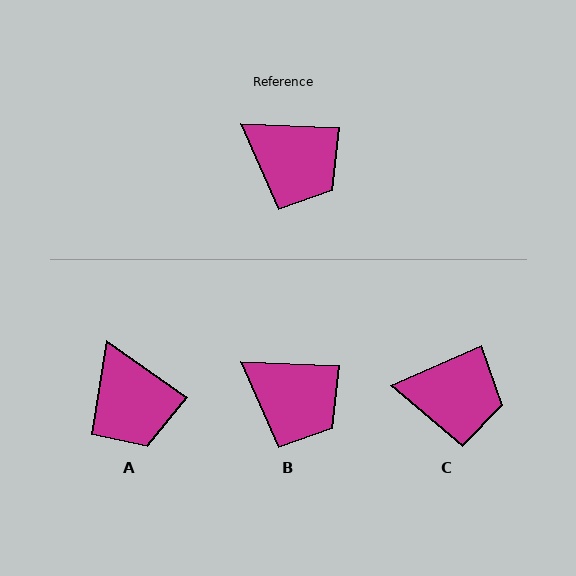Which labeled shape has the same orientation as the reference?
B.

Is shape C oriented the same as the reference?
No, it is off by about 26 degrees.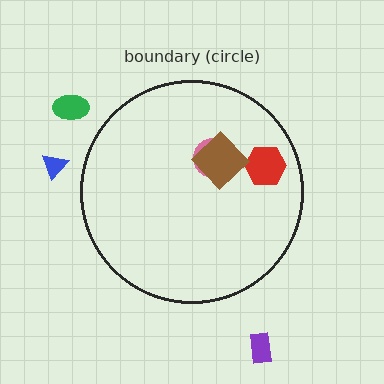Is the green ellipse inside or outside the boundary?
Outside.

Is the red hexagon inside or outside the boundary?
Inside.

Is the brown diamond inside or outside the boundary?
Inside.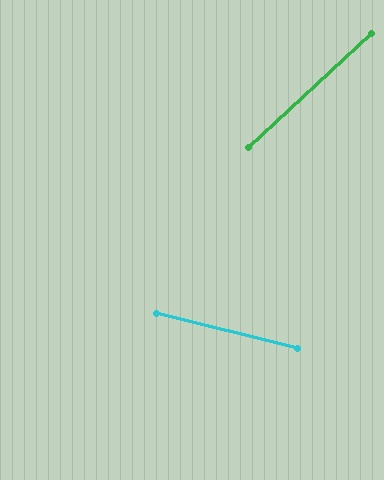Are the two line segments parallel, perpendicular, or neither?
Neither parallel nor perpendicular — they differ by about 57°.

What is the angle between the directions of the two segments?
Approximately 57 degrees.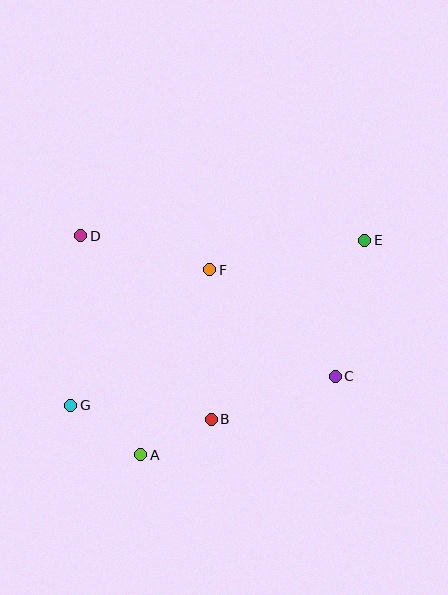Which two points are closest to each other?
Points A and B are closest to each other.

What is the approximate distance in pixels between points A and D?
The distance between A and D is approximately 227 pixels.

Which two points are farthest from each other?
Points E and G are farthest from each other.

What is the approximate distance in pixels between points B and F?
The distance between B and F is approximately 150 pixels.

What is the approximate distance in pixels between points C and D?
The distance between C and D is approximately 291 pixels.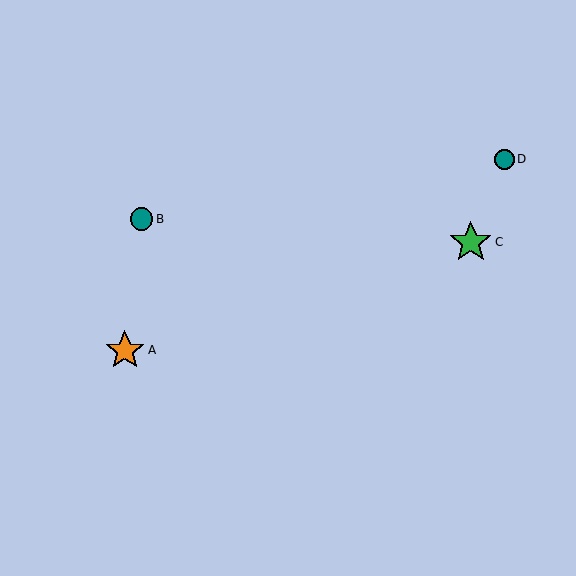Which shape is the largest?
The green star (labeled C) is the largest.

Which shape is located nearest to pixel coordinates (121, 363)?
The orange star (labeled A) at (125, 350) is nearest to that location.